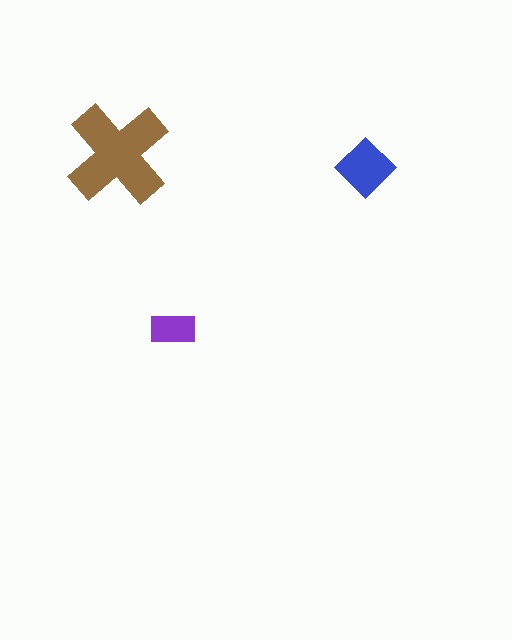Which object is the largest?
The brown cross.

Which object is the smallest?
The purple rectangle.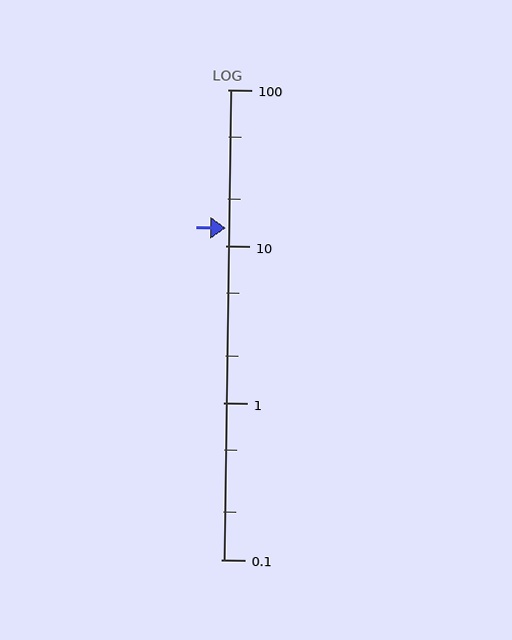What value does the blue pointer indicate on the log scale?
The pointer indicates approximately 13.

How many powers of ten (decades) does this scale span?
The scale spans 3 decades, from 0.1 to 100.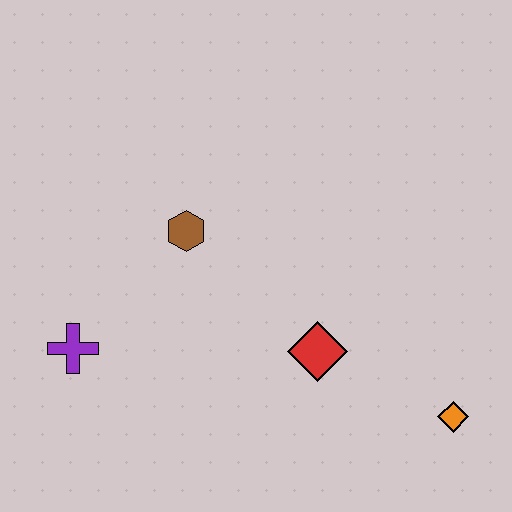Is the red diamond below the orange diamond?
No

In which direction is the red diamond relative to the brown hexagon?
The red diamond is to the right of the brown hexagon.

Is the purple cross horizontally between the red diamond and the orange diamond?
No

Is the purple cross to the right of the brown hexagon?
No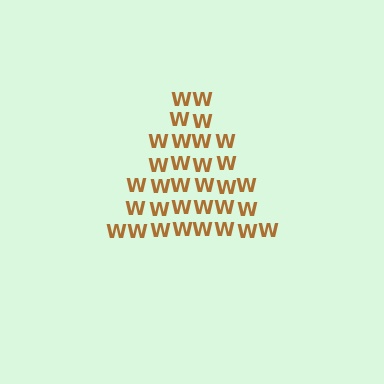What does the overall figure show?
The overall figure shows a triangle.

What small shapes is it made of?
It is made of small letter W's.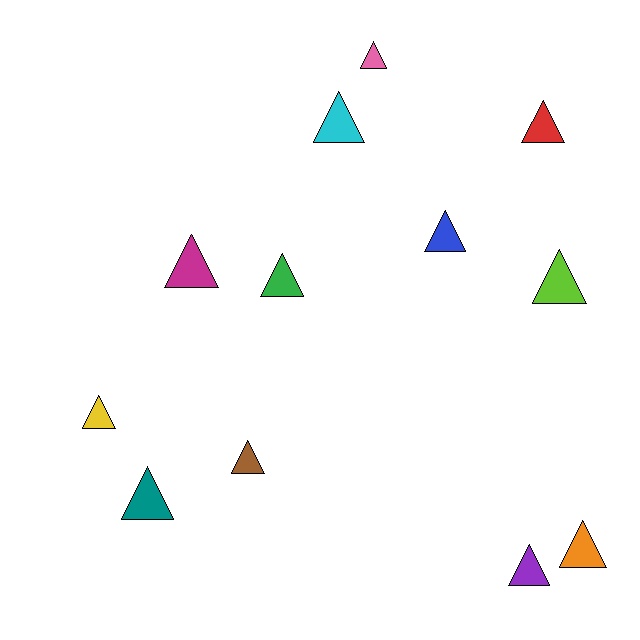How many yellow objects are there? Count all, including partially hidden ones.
There is 1 yellow object.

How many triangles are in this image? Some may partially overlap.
There are 12 triangles.